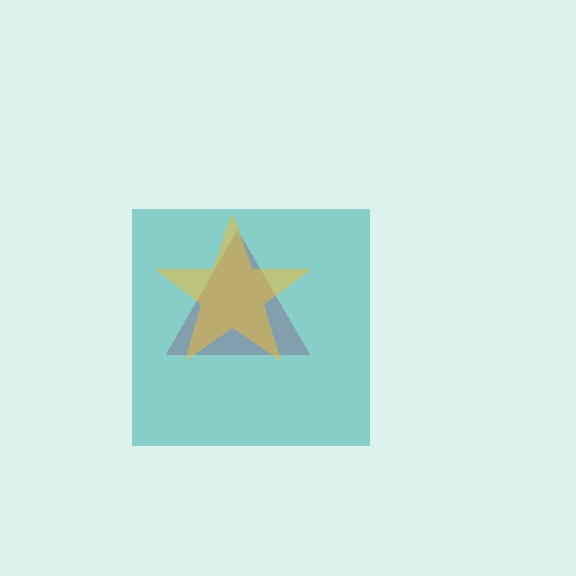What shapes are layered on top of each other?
The layered shapes are: a magenta triangle, a teal square, a yellow star.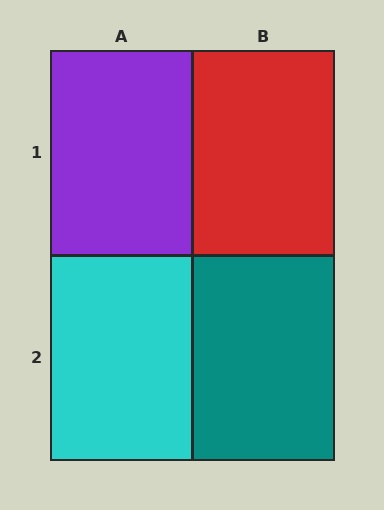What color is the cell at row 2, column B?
Teal.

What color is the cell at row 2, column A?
Cyan.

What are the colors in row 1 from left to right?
Purple, red.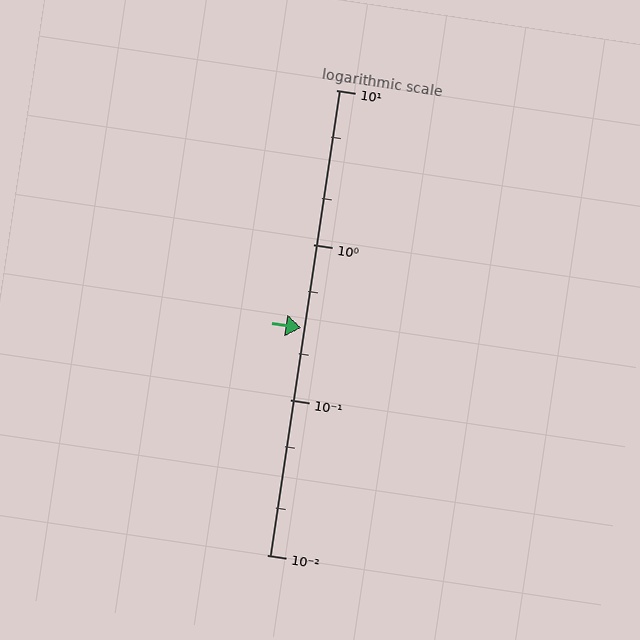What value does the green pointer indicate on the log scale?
The pointer indicates approximately 0.29.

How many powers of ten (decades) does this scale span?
The scale spans 3 decades, from 0.01 to 10.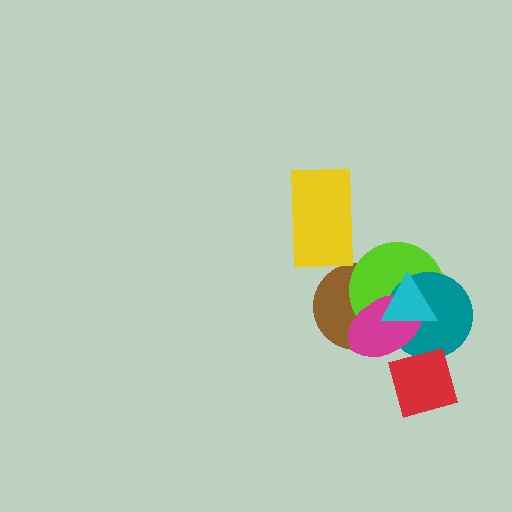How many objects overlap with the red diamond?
2 objects overlap with the red diamond.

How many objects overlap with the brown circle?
4 objects overlap with the brown circle.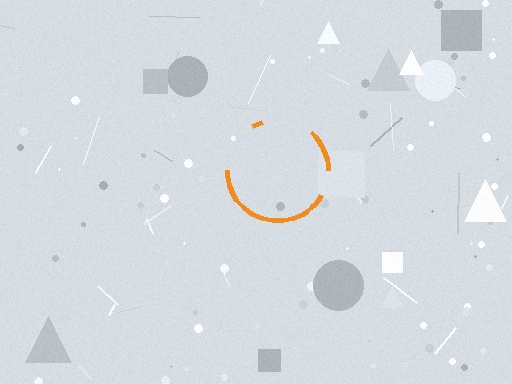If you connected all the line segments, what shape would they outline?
They would outline a circle.